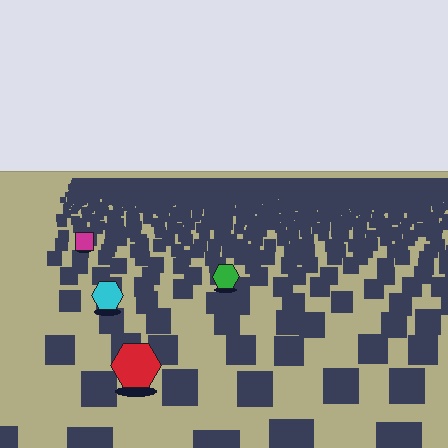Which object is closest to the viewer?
The red hexagon is closest. The texture marks near it are larger and more spread out.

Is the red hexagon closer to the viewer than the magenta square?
Yes. The red hexagon is closer — you can tell from the texture gradient: the ground texture is coarser near it.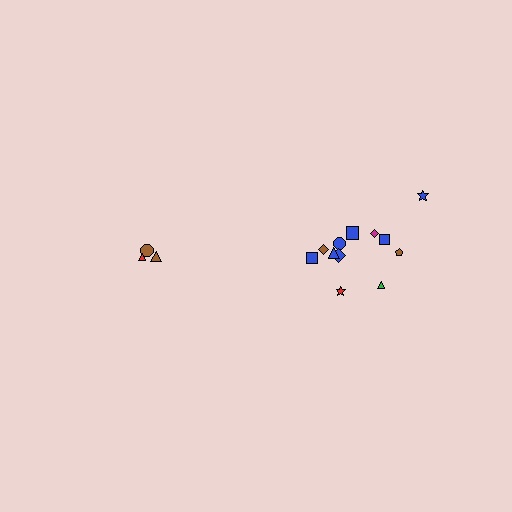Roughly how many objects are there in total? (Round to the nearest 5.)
Roughly 15 objects in total.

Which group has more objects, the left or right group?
The right group.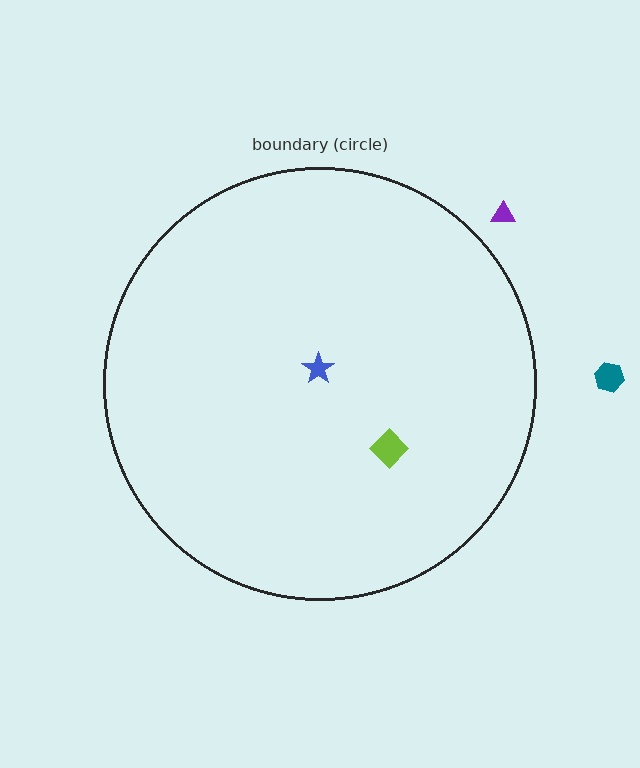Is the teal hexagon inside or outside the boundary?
Outside.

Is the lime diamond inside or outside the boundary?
Inside.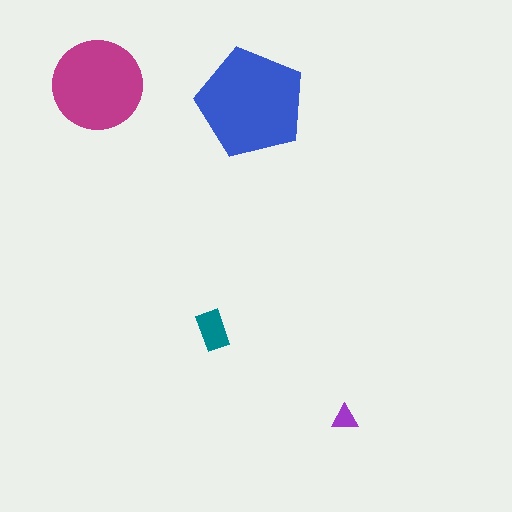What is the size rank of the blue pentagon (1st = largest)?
1st.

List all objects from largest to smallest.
The blue pentagon, the magenta circle, the teal rectangle, the purple triangle.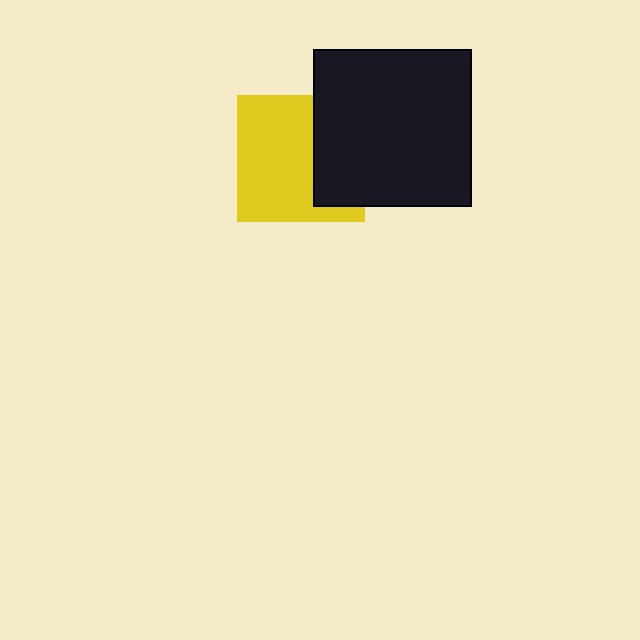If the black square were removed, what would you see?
You would see the complete yellow square.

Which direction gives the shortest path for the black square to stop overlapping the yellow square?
Moving right gives the shortest separation.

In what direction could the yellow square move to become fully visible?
The yellow square could move left. That would shift it out from behind the black square entirely.